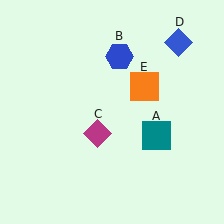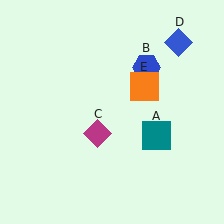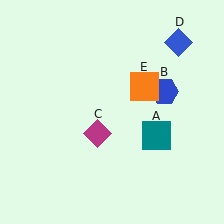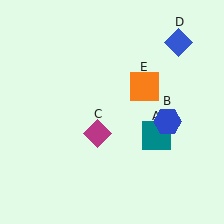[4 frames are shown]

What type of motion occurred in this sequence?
The blue hexagon (object B) rotated clockwise around the center of the scene.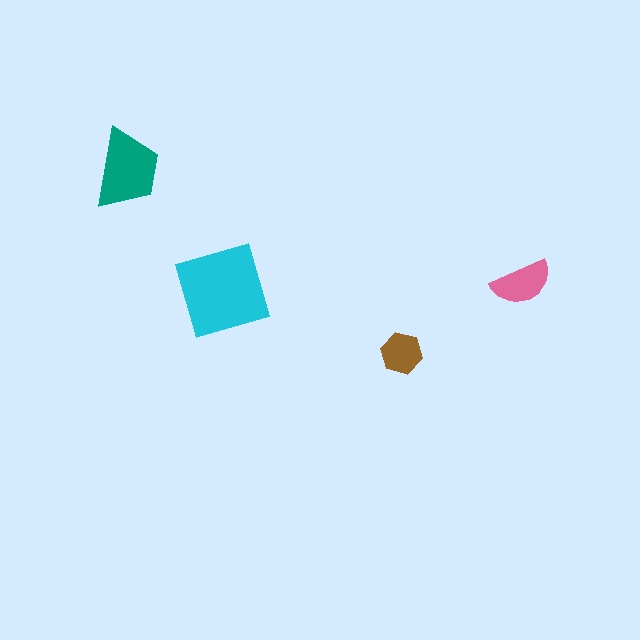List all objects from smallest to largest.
The brown hexagon, the pink semicircle, the teal trapezoid, the cyan diamond.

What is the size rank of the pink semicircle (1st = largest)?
3rd.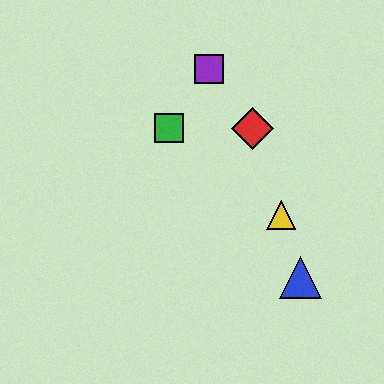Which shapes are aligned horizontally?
The red diamond, the green square are aligned horizontally.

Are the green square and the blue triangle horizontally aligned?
No, the green square is at y≈128 and the blue triangle is at y≈278.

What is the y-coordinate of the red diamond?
The red diamond is at y≈128.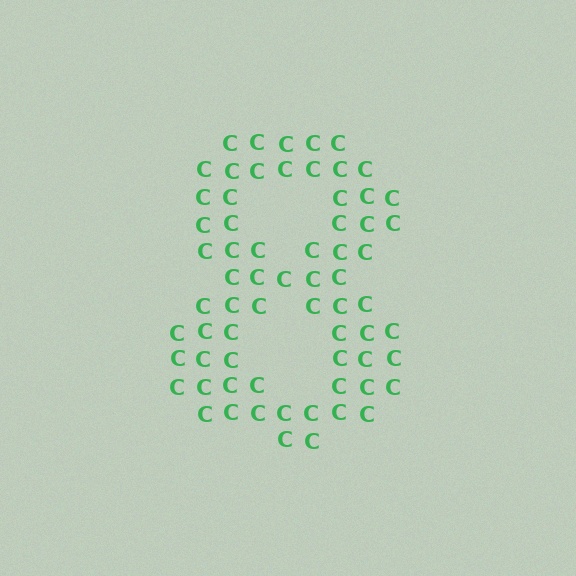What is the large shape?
The large shape is the digit 8.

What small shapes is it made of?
It is made of small letter C's.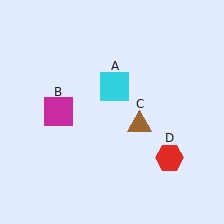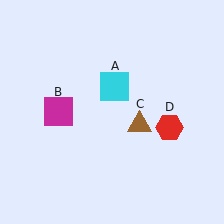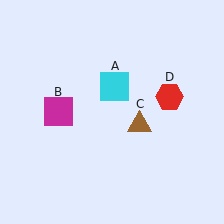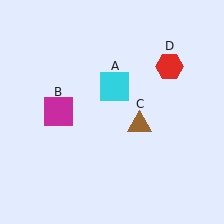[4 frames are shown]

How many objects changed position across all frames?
1 object changed position: red hexagon (object D).